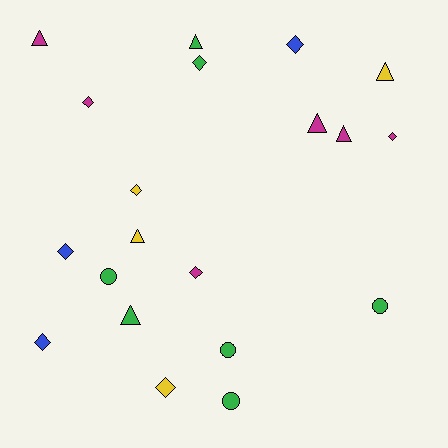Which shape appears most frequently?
Diamond, with 9 objects.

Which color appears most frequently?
Green, with 7 objects.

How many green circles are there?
There are 4 green circles.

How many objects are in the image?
There are 20 objects.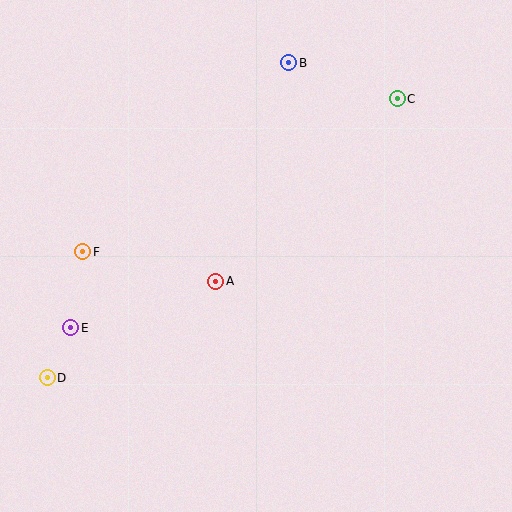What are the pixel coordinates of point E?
Point E is at (71, 328).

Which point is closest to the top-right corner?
Point C is closest to the top-right corner.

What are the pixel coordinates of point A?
Point A is at (216, 281).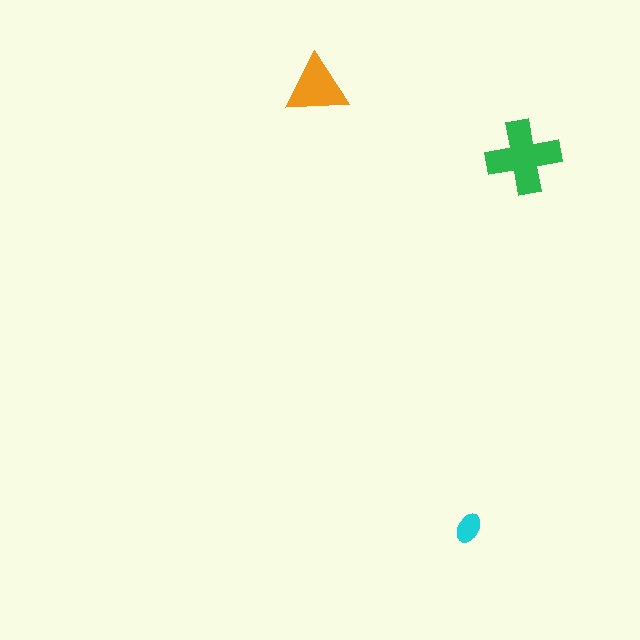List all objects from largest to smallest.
The green cross, the orange triangle, the cyan ellipse.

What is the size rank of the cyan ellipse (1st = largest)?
3rd.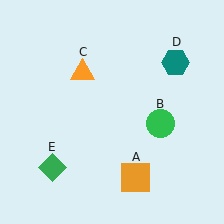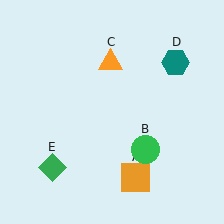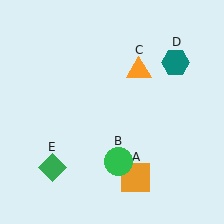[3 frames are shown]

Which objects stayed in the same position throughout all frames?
Orange square (object A) and teal hexagon (object D) and green diamond (object E) remained stationary.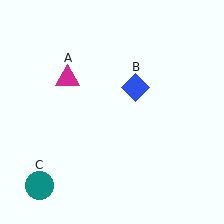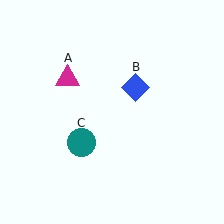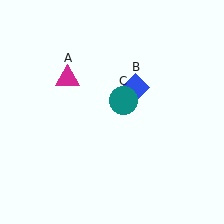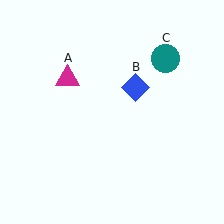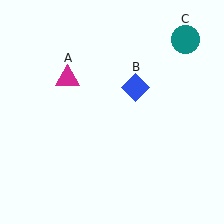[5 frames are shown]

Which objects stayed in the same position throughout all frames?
Magenta triangle (object A) and blue diamond (object B) remained stationary.